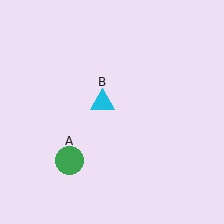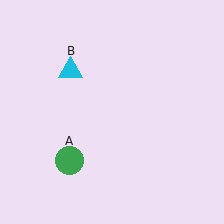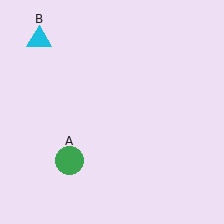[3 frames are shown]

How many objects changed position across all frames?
1 object changed position: cyan triangle (object B).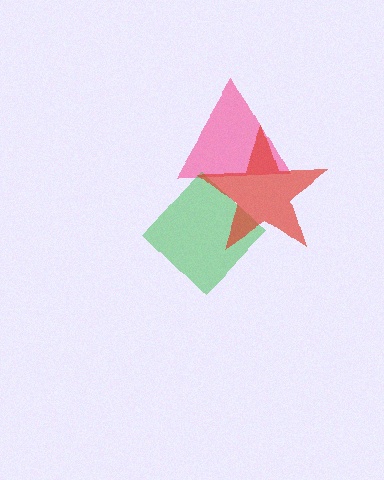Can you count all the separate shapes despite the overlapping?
Yes, there are 3 separate shapes.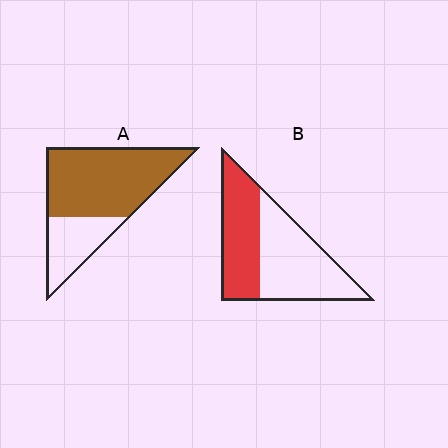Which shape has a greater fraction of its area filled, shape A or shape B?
Shape A.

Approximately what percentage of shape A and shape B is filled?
A is approximately 70% and B is approximately 45%.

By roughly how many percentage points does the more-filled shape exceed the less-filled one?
By roughly 25 percentage points (A over B).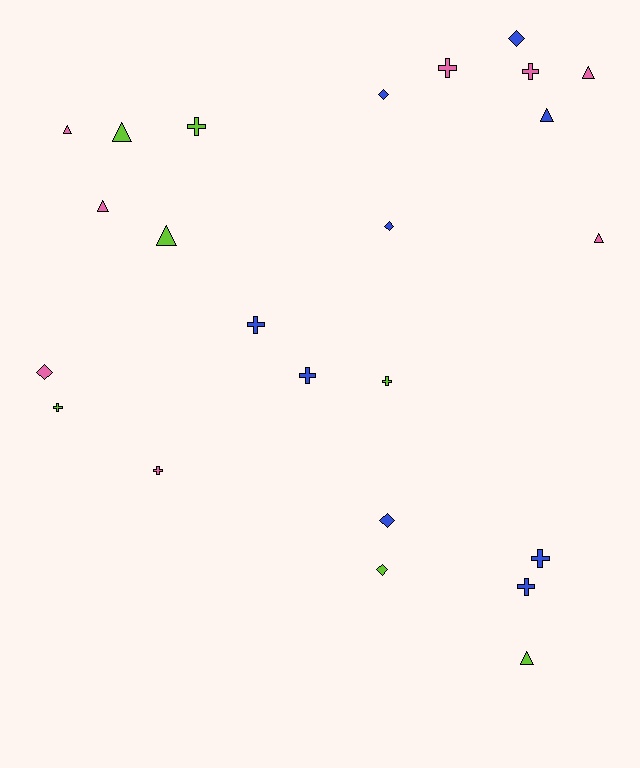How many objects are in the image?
There are 24 objects.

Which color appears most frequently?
Blue, with 9 objects.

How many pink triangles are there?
There are 4 pink triangles.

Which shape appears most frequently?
Cross, with 10 objects.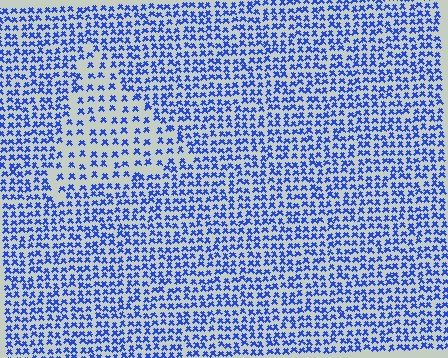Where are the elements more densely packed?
The elements are more densely packed outside the triangle boundary.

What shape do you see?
I see a triangle.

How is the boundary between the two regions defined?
The boundary is defined by a change in element density (approximately 1.9x ratio). All elements are the same color, size, and shape.